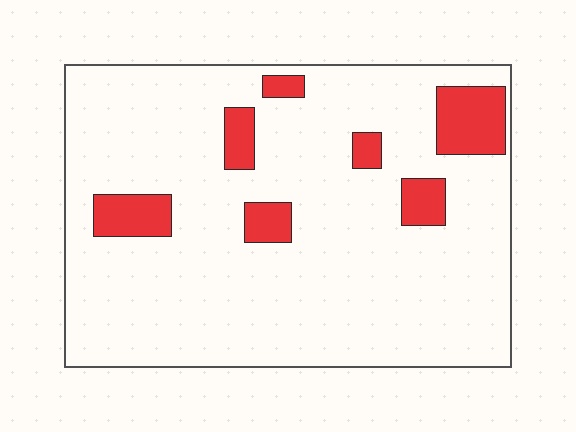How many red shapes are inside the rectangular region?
7.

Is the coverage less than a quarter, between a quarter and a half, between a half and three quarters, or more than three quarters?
Less than a quarter.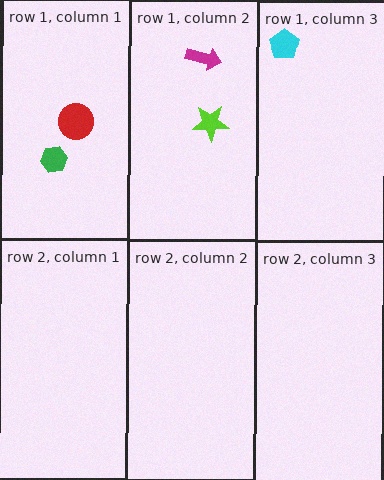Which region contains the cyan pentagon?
The row 1, column 3 region.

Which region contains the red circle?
The row 1, column 1 region.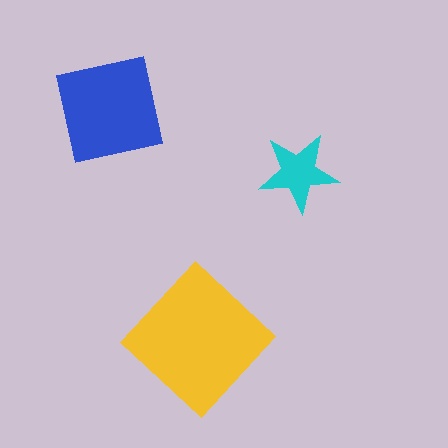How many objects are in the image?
There are 3 objects in the image.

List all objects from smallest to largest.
The cyan star, the blue square, the yellow diamond.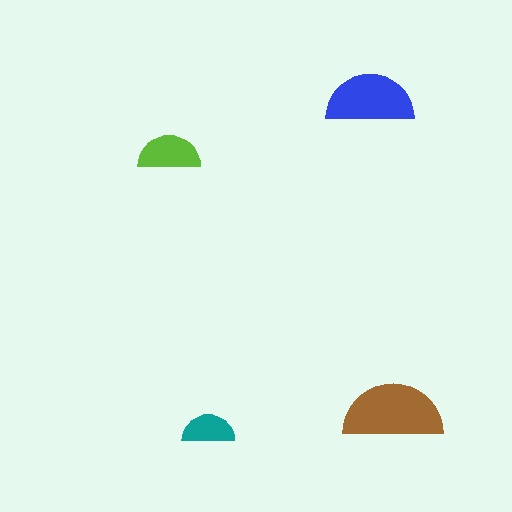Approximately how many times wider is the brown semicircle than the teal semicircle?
About 2 times wider.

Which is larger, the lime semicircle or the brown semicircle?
The brown one.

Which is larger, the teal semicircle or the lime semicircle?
The lime one.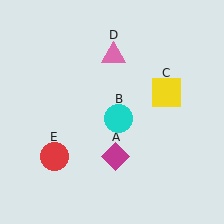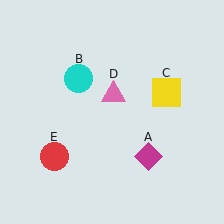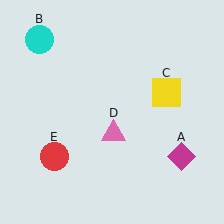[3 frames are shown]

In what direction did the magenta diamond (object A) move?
The magenta diamond (object A) moved right.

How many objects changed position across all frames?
3 objects changed position: magenta diamond (object A), cyan circle (object B), pink triangle (object D).